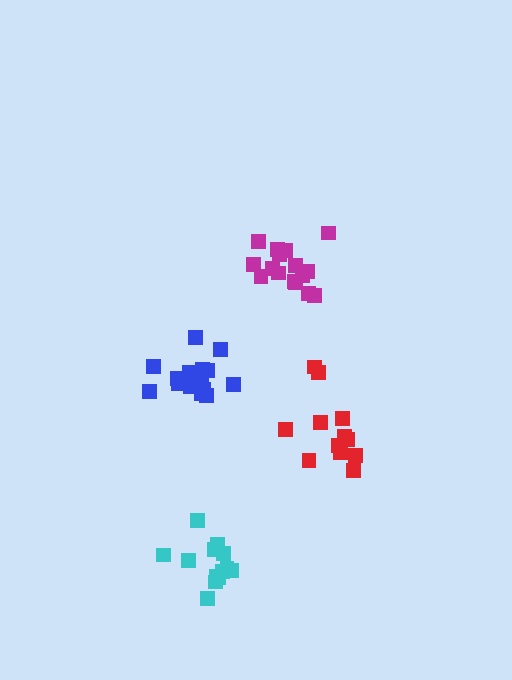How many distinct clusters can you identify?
There are 4 distinct clusters.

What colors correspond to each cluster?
The clusters are colored: blue, cyan, magenta, red.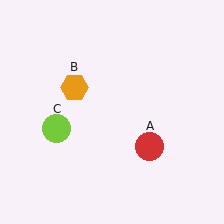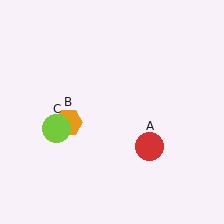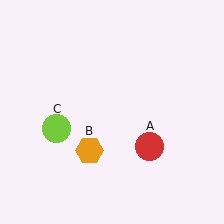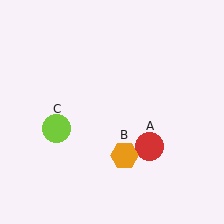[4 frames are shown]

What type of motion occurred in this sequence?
The orange hexagon (object B) rotated counterclockwise around the center of the scene.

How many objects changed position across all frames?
1 object changed position: orange hexagon (object B).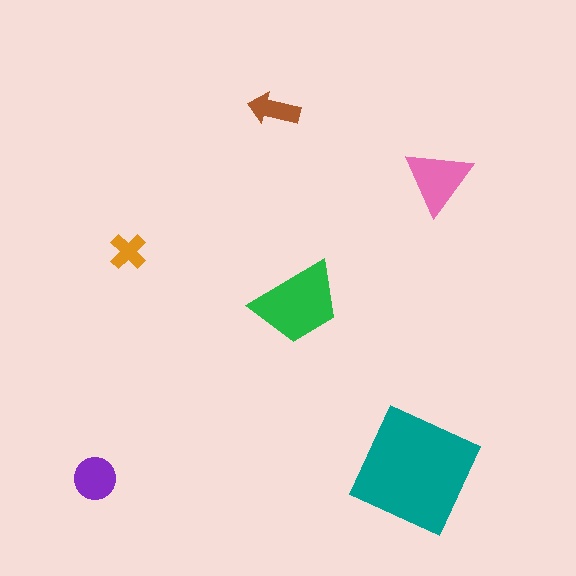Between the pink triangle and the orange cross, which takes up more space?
The pink triangle.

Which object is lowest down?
The purple circle is bottommost.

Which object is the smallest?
The orange cross.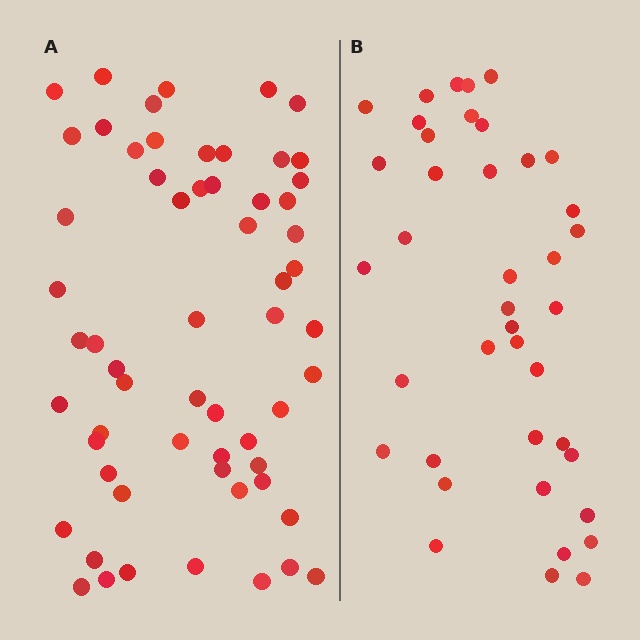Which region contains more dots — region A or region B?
Region A (the left region) has more dots.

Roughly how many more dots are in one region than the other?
Region A has approximately 20 more dots than region B.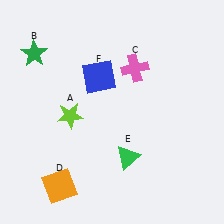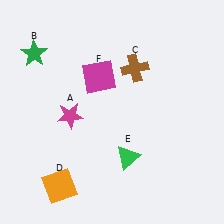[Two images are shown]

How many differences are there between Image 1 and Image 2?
There are 3 differences between the two images.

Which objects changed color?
A changed from lime to magenta. C changed from pink to brown. F changed from blue to magenta.